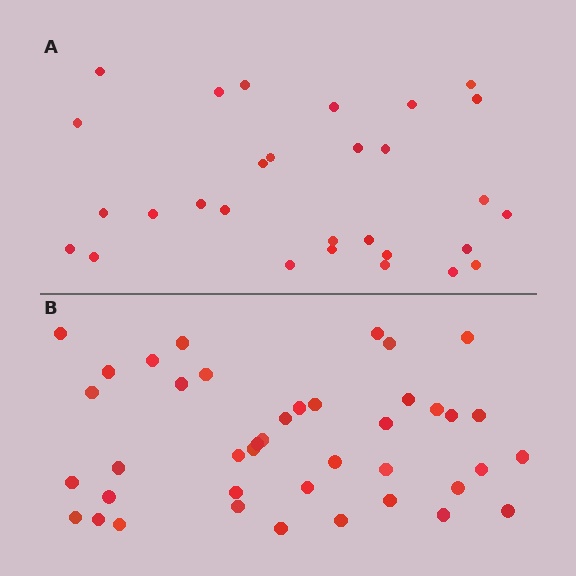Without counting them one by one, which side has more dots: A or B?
Region B (the bottom region) has more dots.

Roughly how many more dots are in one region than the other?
Region B has roughly 12 or so more dots than region A.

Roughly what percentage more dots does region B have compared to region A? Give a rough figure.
About 40% more.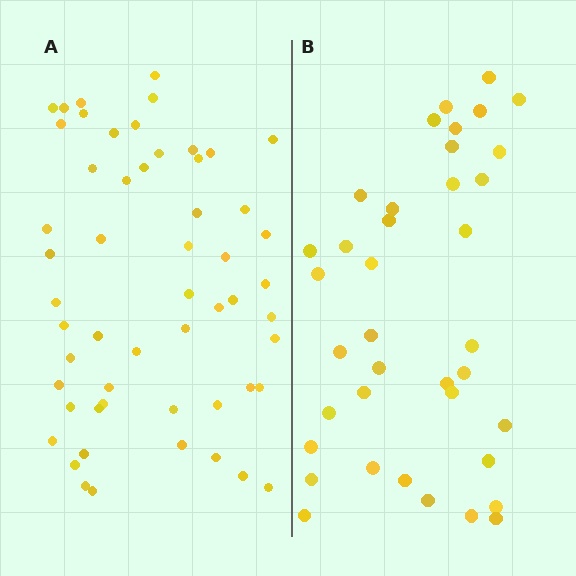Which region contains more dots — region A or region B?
Region A (the left region) has more dots.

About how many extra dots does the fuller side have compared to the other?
Region A has approximately 15 more dots than region B.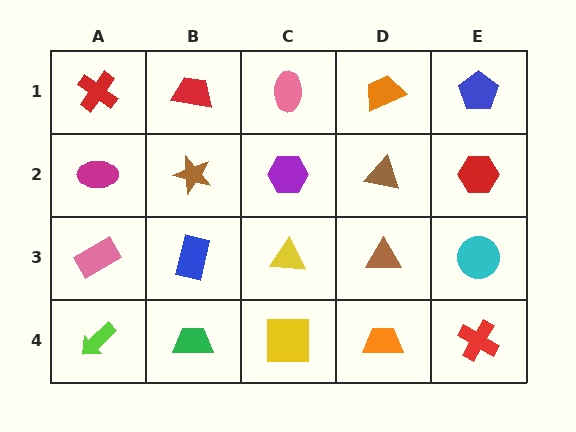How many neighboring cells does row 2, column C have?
4.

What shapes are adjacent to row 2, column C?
A pink ellipse (row 1, column C), a yellow triangle (row 3, column C), a brown star (row 2, column B), a brown triangle (row 2, column D).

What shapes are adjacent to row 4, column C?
A yellow triangle (row 3, column C), a green trapezoid (row 4, column B), an orange trapezoid (row 4, column D).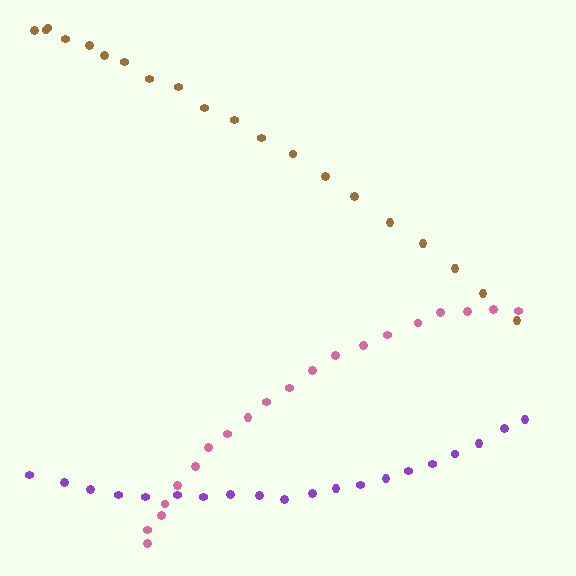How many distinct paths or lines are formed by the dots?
There are 3 distinct paths.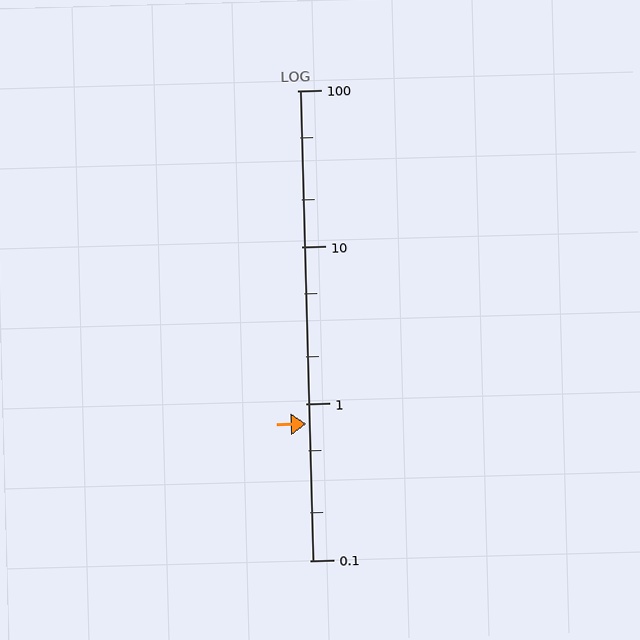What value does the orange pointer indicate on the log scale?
The pointer indicates approximately 0.74.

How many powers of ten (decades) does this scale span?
The scale spans 3 decades, from 0.1 to 100.